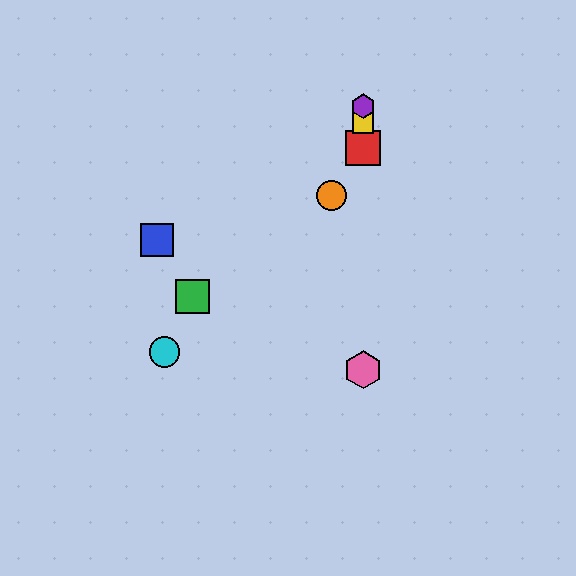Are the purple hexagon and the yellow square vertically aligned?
Yes, both are at x≈363.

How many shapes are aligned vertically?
4 shapes (the red square, the yellow square, the purple hexagon, the pink hexagon) are aligned vertically.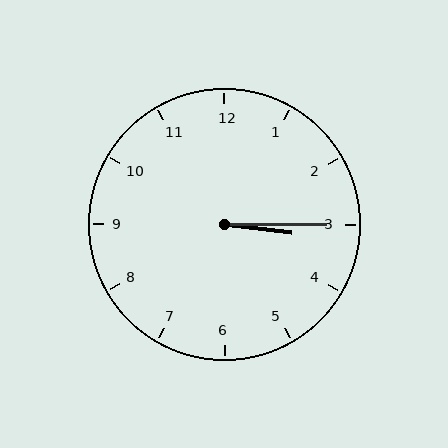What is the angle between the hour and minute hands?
Approximately 8 degrees.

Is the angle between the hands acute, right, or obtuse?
It is acute.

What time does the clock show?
3:15.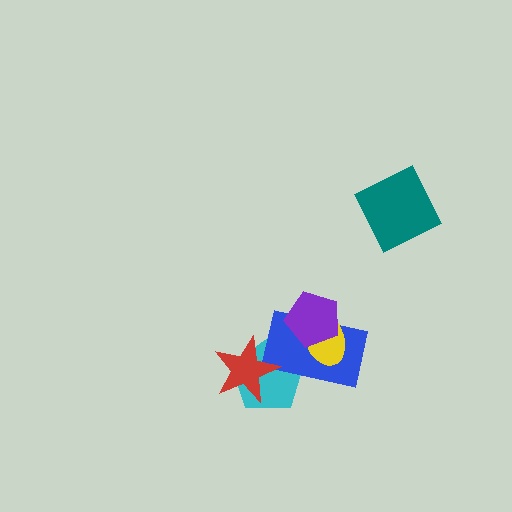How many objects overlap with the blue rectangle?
4 objects overlap with the blue rectangle.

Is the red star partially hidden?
No, no other shape covers it.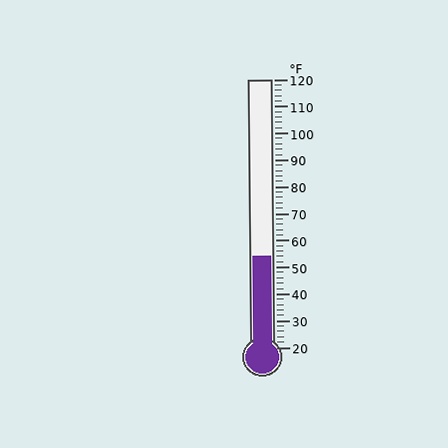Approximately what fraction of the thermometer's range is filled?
The thermometer is filled to approximately 35% of its range.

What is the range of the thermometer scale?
The thermometer scale ranges from 20°F to 120°F.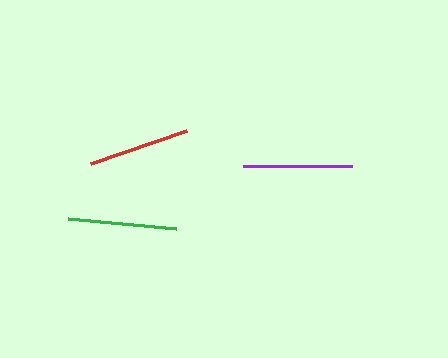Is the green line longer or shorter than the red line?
The green line is longer than the red line.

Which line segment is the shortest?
The red line is the shortest at approximately 102 pixels.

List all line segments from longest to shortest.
From longest to shortest: purple, green, red.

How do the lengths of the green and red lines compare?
The green and red lines are approximately the same length.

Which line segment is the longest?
The purple line is the longest at approximately 109 pixels.